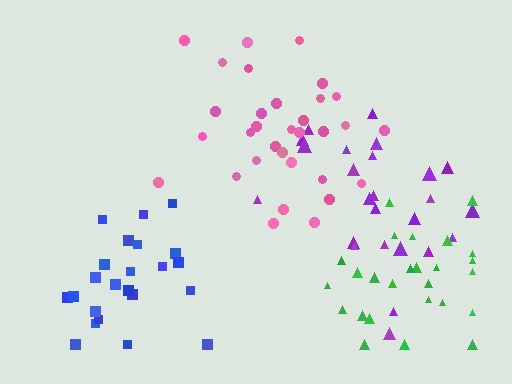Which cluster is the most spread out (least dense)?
Purple.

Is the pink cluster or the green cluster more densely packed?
Green.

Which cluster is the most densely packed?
Green.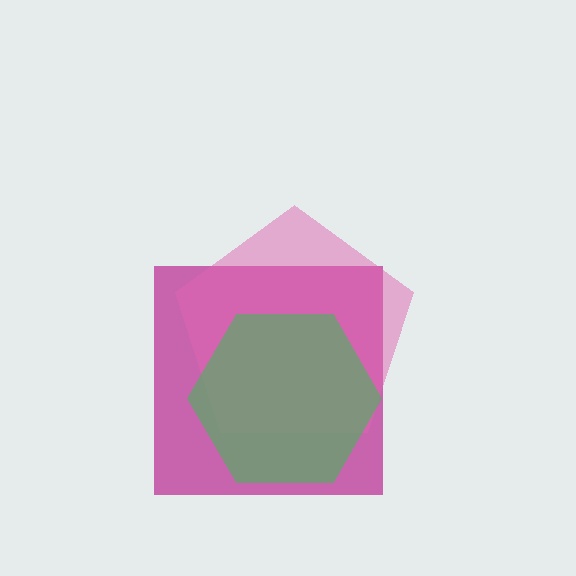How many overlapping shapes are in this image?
There are 3 overlapping shapes in the image.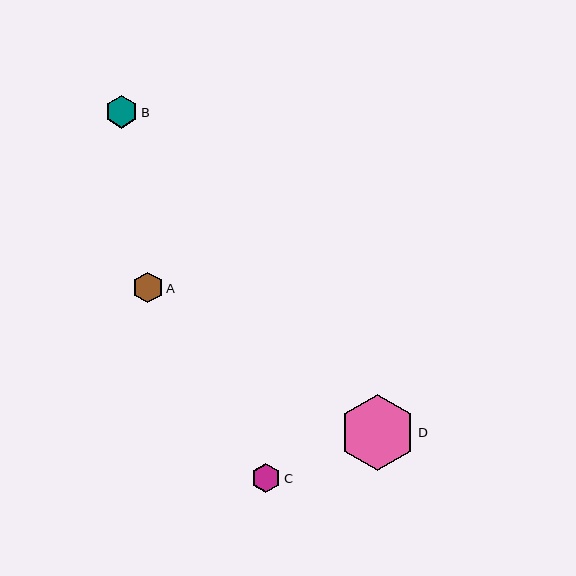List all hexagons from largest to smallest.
From largest to smallest: D, B, A, C.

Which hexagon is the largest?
Hexagon D is the largest with a size of approximately 76 pixels.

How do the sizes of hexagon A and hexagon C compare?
Hexagon A and hexagon C are approximately the same size.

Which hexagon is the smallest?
Hexagon C is the smallest with a size of approximately 30 pixels.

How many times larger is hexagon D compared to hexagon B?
Hexagon D is approximately 2.3 times the size of hexagon B.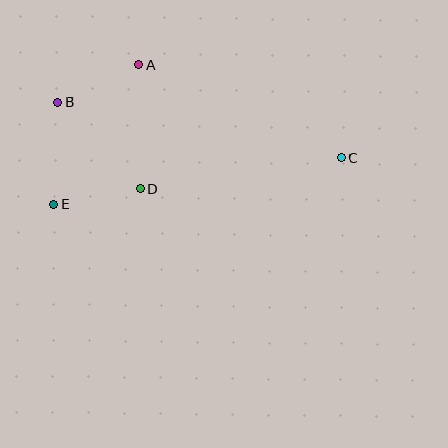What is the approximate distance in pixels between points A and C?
The distance between A and C is approximately 223 pixels.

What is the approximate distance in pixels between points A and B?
The distance between A and B is approximately 89 pixels.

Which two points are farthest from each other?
Points C and E are farthest from each other.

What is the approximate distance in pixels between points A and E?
The distance between A and E is approximately 163 pixels.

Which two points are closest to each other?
Points D and E are closest to each other.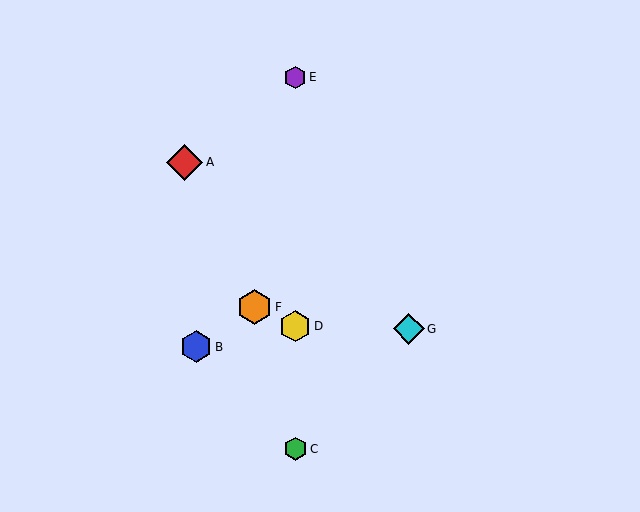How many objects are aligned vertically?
3 objects (C, D, E) are aligned vertically.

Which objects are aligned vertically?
Objects C, D, E are aligned vertically.